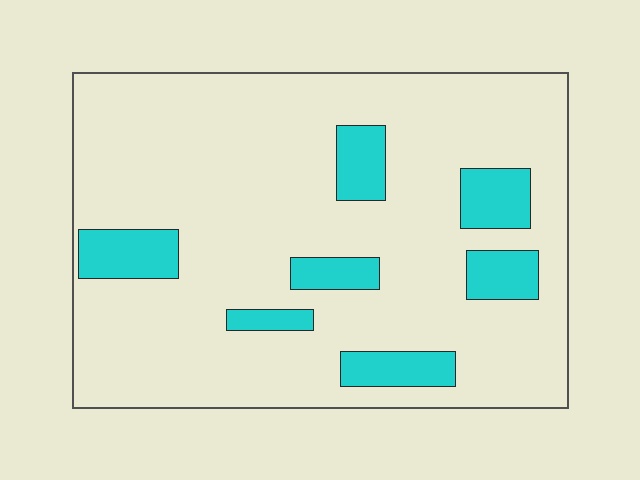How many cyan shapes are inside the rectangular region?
7.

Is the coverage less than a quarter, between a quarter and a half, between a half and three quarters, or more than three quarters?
Less than a quarter.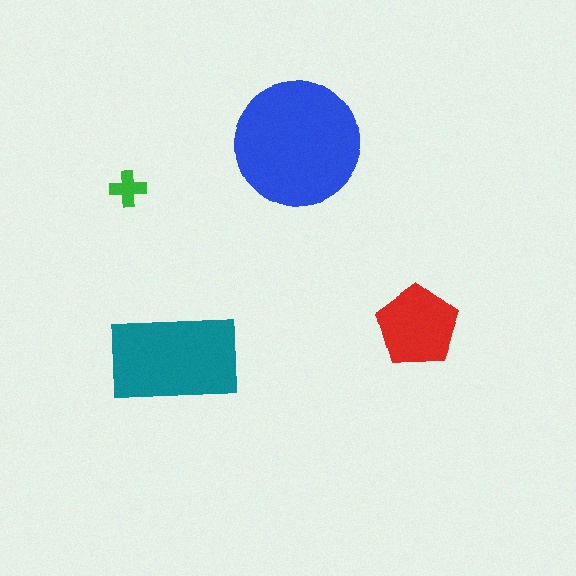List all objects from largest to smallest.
The blue circle, the teal rectangle, the red pentagon, the green cross.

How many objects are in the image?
There are 4 objects in the image.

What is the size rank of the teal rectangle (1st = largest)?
2nd.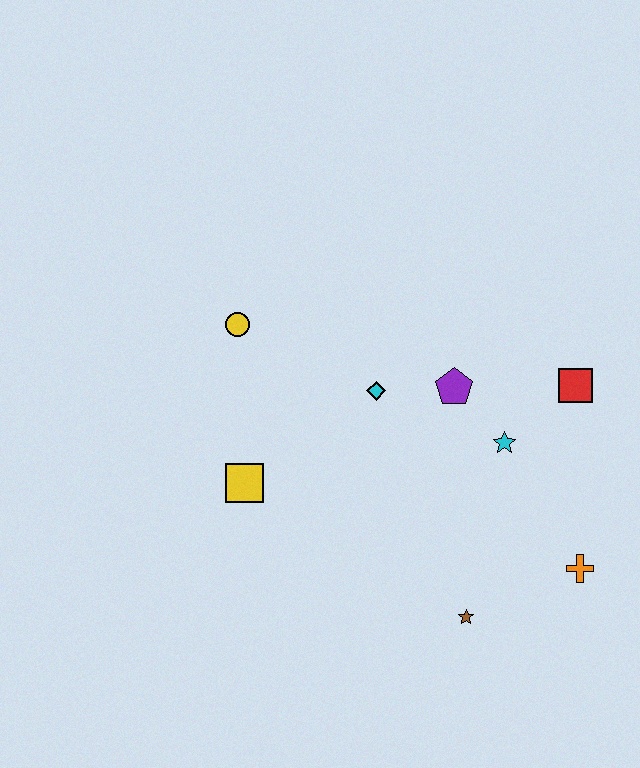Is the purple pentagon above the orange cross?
Yes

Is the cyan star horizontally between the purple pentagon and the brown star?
No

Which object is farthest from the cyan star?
The yellow circle is farthest from the cyan star.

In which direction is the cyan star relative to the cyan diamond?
The cyan star is to the right of the cyan diamond.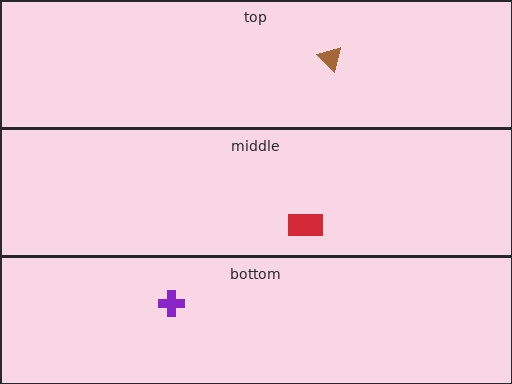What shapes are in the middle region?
The red rectangle.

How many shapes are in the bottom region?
1.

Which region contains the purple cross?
The bottom region.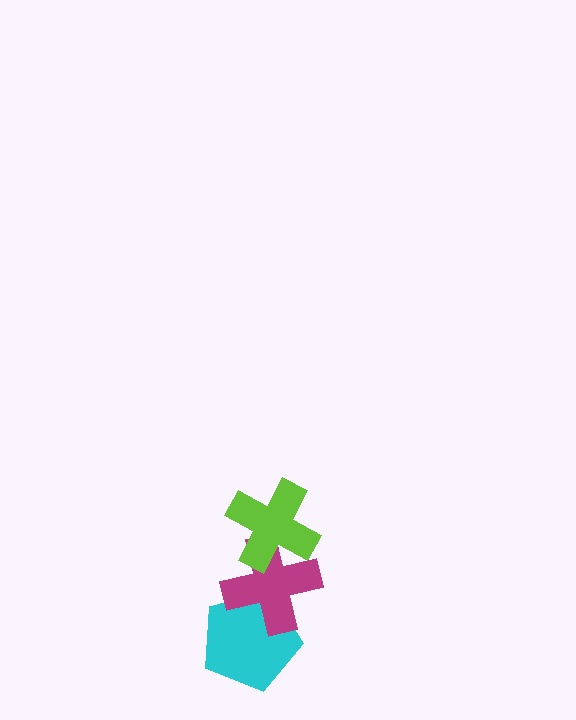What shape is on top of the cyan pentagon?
The magenta cross is on top of the cyan pentagon.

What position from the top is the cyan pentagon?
The cyan pentagon is 3rd from the top.